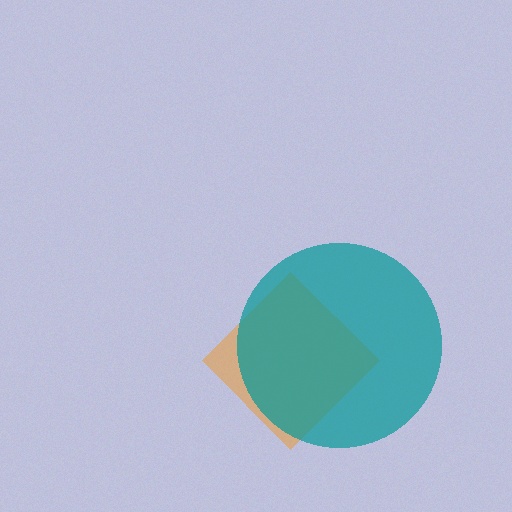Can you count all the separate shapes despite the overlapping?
Yes, there are 2 separate shapes.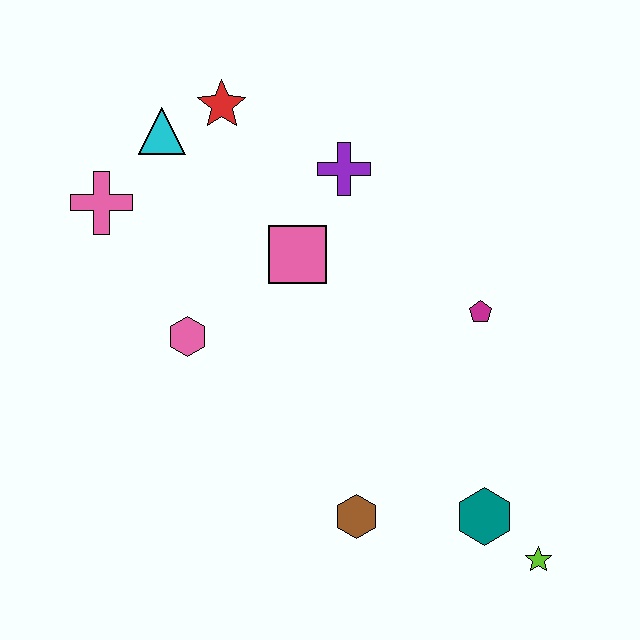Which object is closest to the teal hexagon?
The lime star is closest to the teal hexagon.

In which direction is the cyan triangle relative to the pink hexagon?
The cyan triangle is above the pink hexagon.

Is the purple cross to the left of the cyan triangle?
No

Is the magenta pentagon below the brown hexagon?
No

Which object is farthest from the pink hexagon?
The lime star is farthest from the pink hexagon.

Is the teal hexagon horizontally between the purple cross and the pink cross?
No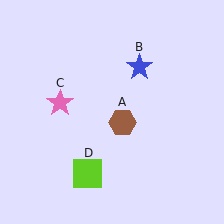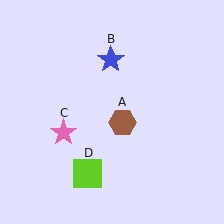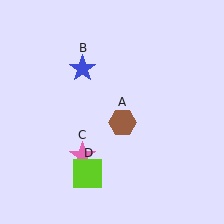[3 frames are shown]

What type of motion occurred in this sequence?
The blue star (object B), pink star (object C) rotated counterclockwise around the center of the scene.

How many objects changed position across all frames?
2 objects changed position: blue star (object B), pink star (object C).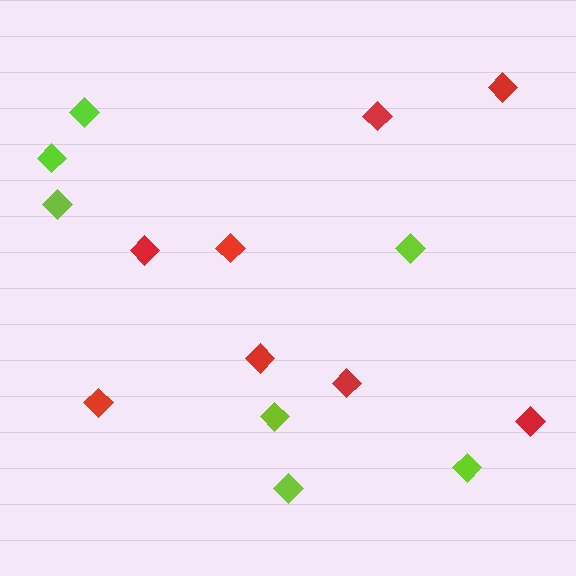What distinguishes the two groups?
There are 2 groups: one group of lime diamonds (7) and one group of red diamonds (8).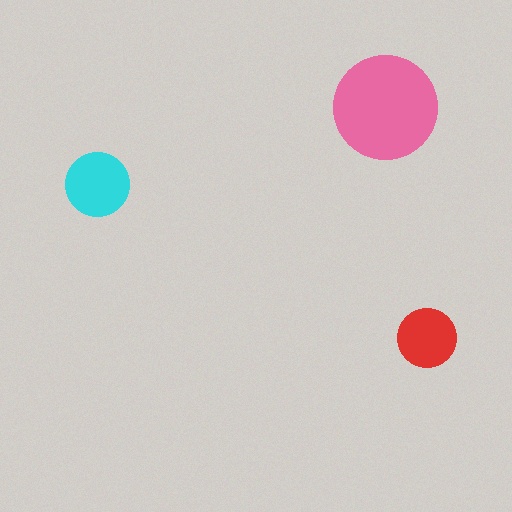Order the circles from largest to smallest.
the pink one, the cyan one, the red one.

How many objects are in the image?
There are 3 objects in the image.